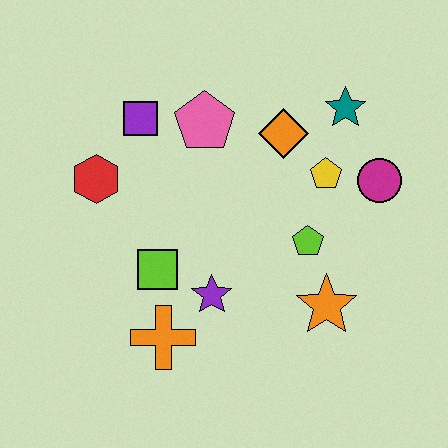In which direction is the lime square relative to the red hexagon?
The lime square is below the red hexagon.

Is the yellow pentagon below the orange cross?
No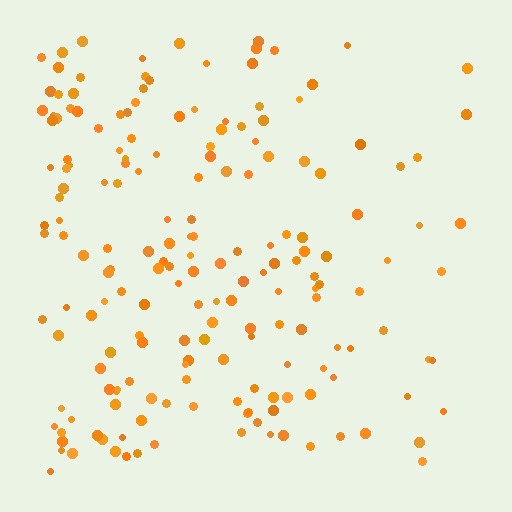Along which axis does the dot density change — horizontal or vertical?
Horizontal.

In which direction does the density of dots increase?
From right to left, with the left side densest.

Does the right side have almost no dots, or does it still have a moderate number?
Still a moderate number, just noticeably fewer than the left.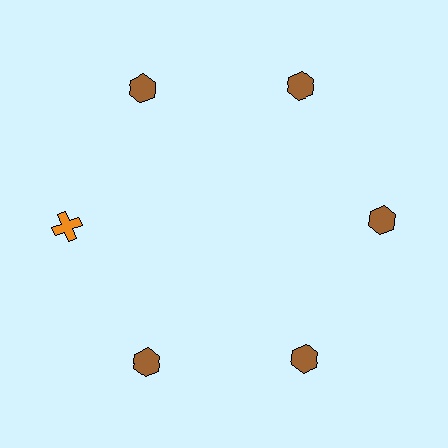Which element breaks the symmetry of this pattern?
The orange cross at roughly the 9 o'clock position breaks the symmetry. All other shapes are brown hexagons.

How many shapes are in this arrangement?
There are 6 shapes arranged in a ring pattern.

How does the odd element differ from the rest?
It differs in both color (orange instead of brown) and shape (cross instead of hexagon).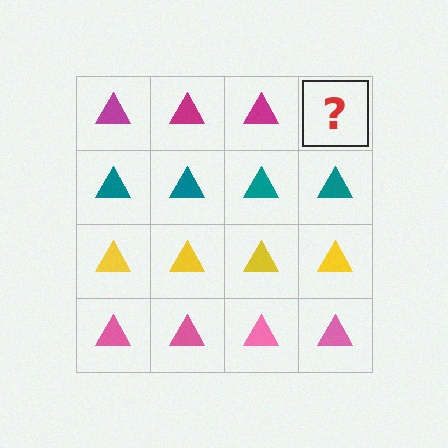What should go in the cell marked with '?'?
The missing cell should contain a magenta triangle.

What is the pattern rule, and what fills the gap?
The rule is that each row has a consistent color. The gap should be filled with a magenta triangle.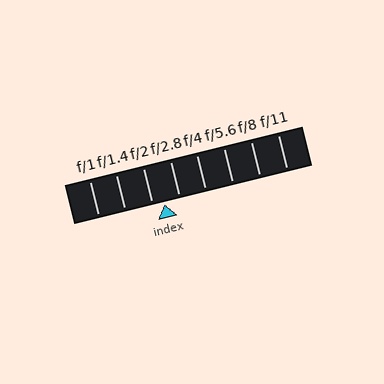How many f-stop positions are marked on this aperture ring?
There are 8 f-stop positions marked.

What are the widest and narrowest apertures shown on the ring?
The widest aperture shown is f/1 and the narrowest is f/11.